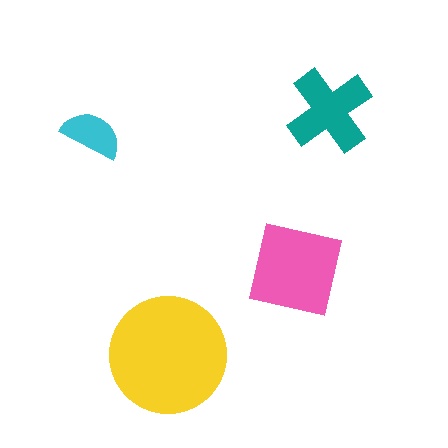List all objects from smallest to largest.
The cyan semicircle, the teal cross, the pink square, the yellow circle.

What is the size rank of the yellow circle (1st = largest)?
1st.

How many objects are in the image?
There are 4 objects in the image.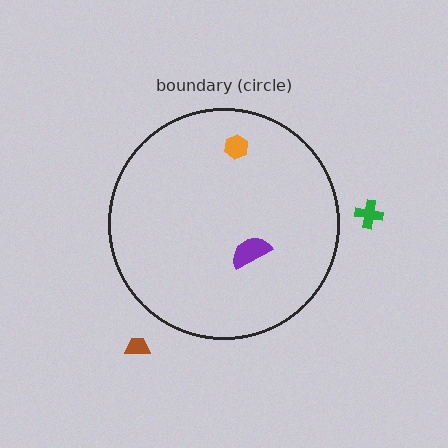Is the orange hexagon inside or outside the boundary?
Inside.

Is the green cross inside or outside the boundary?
Outside.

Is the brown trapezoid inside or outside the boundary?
Outside.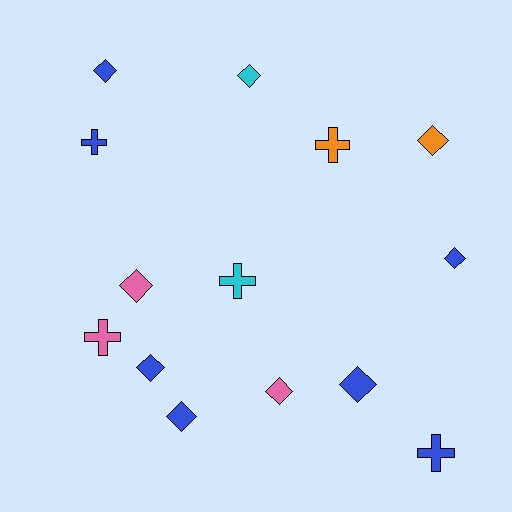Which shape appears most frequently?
Diamond, with 9 objects.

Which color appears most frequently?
Blue, with 7 objects.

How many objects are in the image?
There are 14 objects.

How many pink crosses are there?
There is 1 pink cross.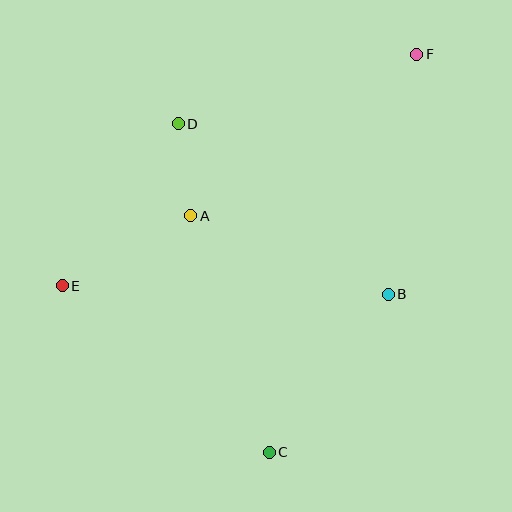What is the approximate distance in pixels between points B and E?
The distance between B and E is approximately 326 pixels.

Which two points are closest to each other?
Points A and D are closest to each other.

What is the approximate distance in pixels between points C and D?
The distance between C and D is approximately 341 pixels.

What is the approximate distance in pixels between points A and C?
The distance between A and C is approximately 249 pixels.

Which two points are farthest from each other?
Points C and F are farthest from each other.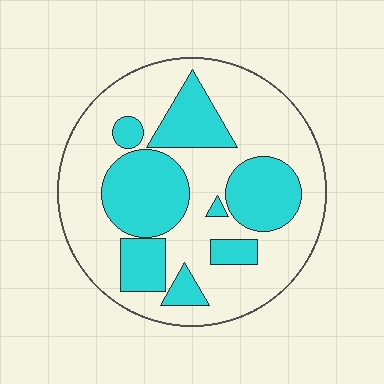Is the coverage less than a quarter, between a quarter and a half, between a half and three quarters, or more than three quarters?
Between a quarter and a half.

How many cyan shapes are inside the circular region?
8.